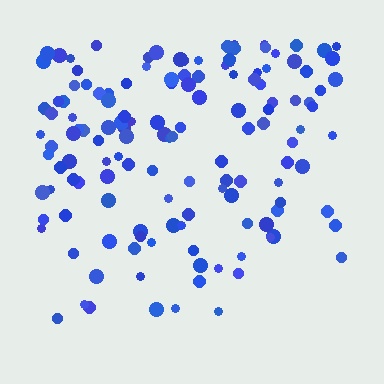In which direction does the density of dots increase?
From bottom to top, with the top side densest.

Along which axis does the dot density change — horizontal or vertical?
Vertical.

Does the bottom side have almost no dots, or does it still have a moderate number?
Still a moderate number, just noticeably fewer than the top.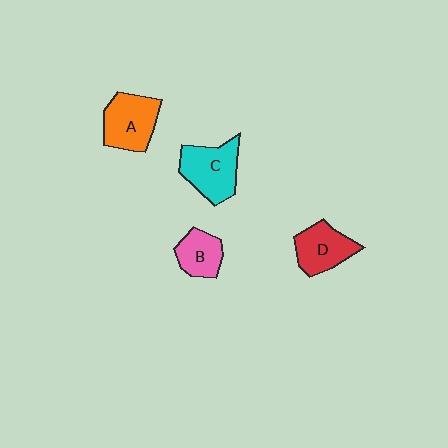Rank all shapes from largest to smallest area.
From largest to smallest: C (cyan), A (orange), D (red), B (pink).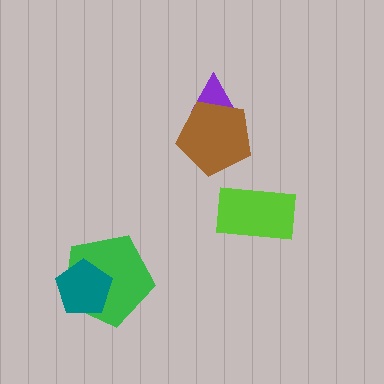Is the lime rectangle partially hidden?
No, no other shape covers it.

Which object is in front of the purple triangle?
The brown pentagon is in front of the purple triangle.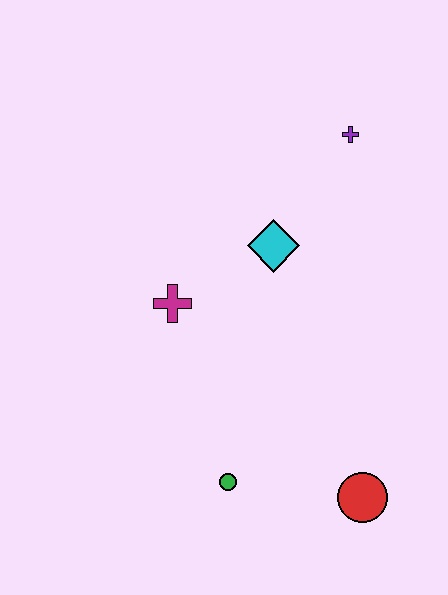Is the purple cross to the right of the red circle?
No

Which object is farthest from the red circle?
The purple cross is farthest from the red circle.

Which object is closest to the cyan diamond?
The magenta cross is closest to the cyan diamond.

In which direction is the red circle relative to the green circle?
The red circle is to the right of the green circle.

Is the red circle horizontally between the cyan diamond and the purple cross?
No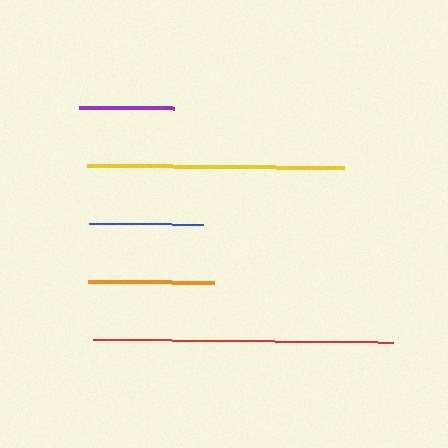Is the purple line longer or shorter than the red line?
The red line is longer than the purple line.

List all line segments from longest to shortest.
From longest to shortest: red, yellow, orange, blue, purple.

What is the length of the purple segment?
The purple segment is approximately 95 pixels long.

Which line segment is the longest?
The red line is the longest at approximately 300 pixels.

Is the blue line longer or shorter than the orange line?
The orange line is longer than the blue line.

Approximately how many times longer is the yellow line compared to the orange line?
The yellow line is approximately 2.0 times the length of the orange line.